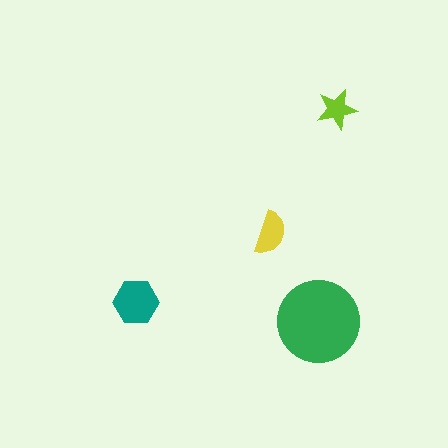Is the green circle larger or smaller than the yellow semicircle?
Larger.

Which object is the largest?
The green circle.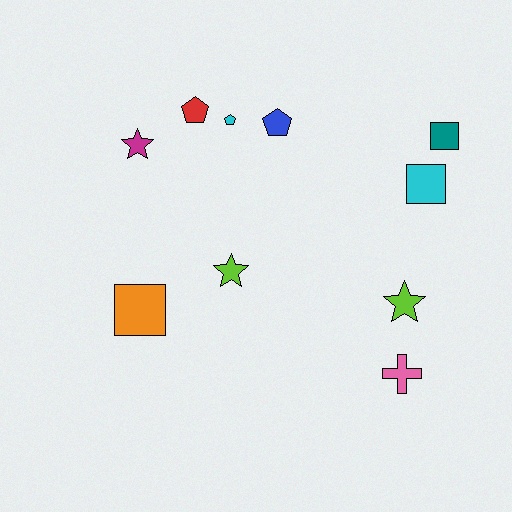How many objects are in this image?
There are 10 objects.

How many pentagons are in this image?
There are 3 pentagons.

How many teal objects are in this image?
There is 1 teal object.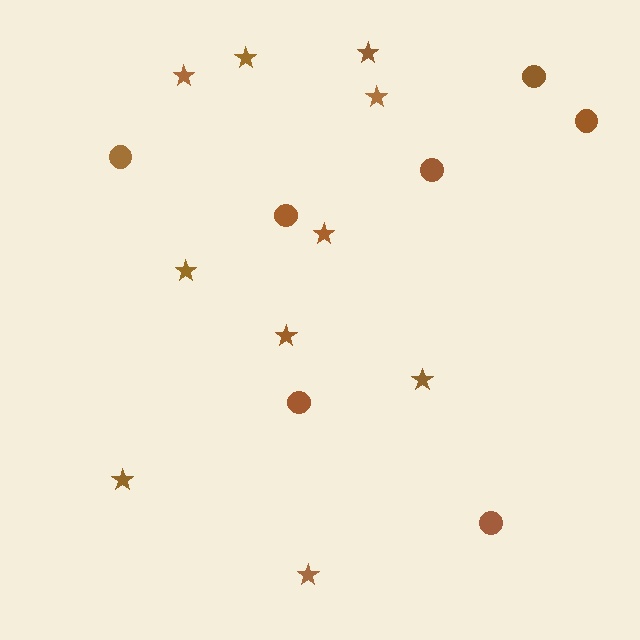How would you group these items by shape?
There are 2 groups: one group of circles (7) and one group of stars (10).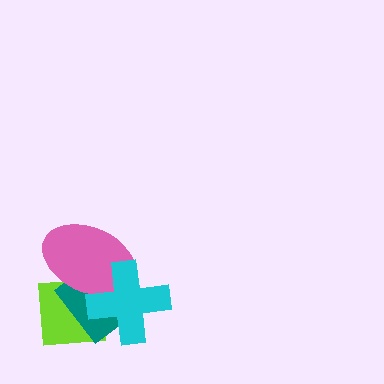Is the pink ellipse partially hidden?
Yes, it is partially covered by another shape.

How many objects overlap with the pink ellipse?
3 objects overlap with the pink ellipse.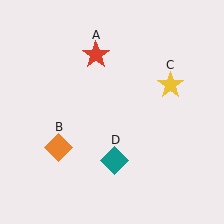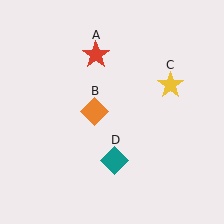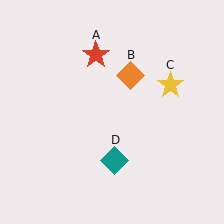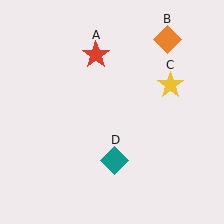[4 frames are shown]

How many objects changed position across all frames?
1 object changed position: orange diamond (object B).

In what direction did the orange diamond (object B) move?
The orange diamond (object B) moved up and to the right.